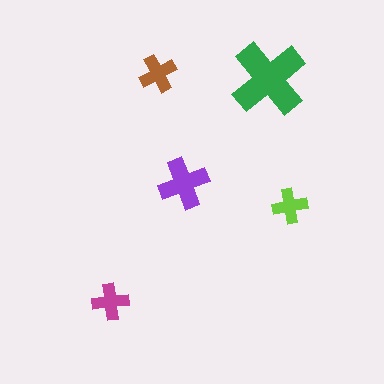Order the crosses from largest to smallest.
the green one, the purple one, the brown one, the magenta one, the lime one.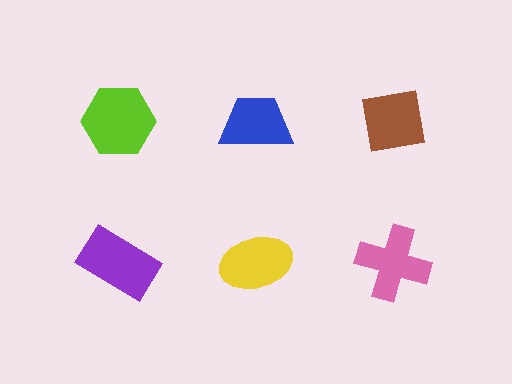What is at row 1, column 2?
A blue trapezoid.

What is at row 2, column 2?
A yellow ellipse.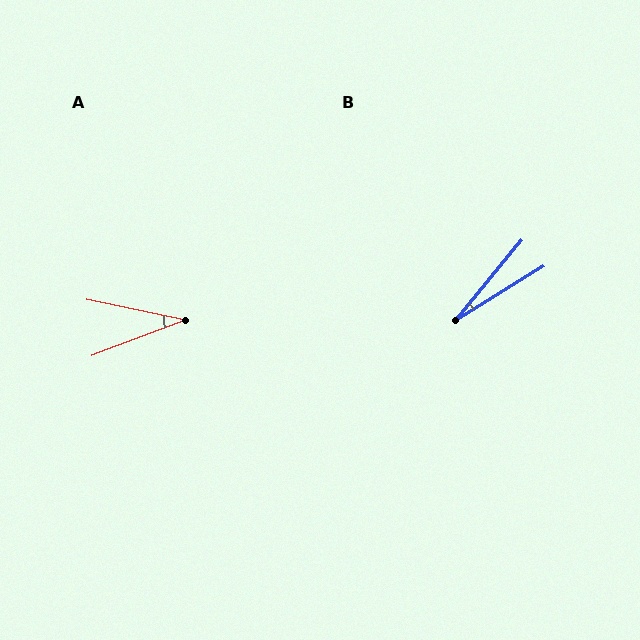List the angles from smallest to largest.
B (19°), A (33°).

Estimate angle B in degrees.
Approximately 19 degrees.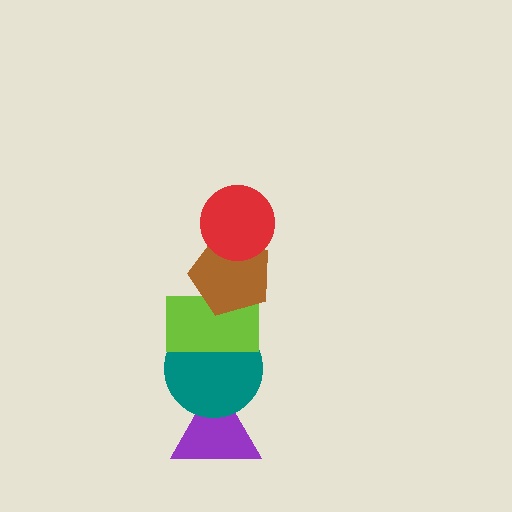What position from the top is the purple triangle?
The purple triangle is 5th from the top.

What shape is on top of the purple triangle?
The teal circle is on top of the purple triangle.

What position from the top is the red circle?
The red circle is 1st from the top.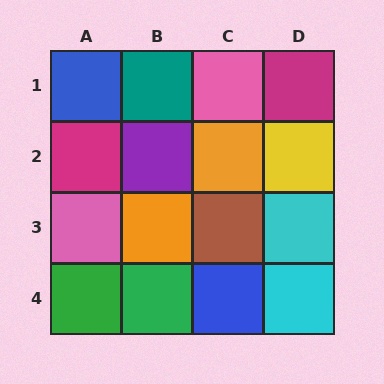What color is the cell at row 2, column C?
Orange.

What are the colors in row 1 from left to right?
Blue, teal, pink, magenta.